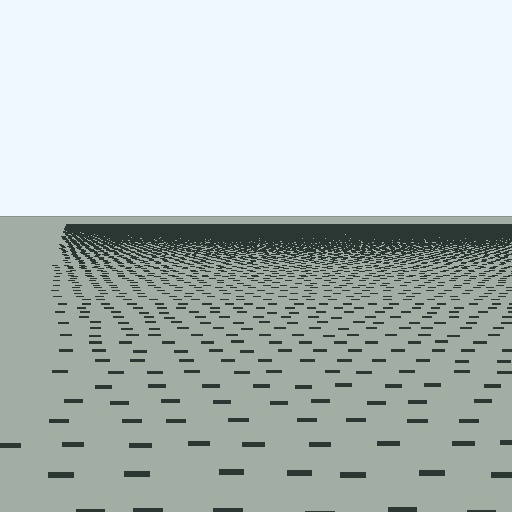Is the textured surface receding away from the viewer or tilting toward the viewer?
The surface is receding away from the viewer. Texture elements get smaller and denser toward the top.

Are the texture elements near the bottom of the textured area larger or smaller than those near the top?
Larger. Near the bottom, elements are closer to the viewer and appear at a bigger on-screen size.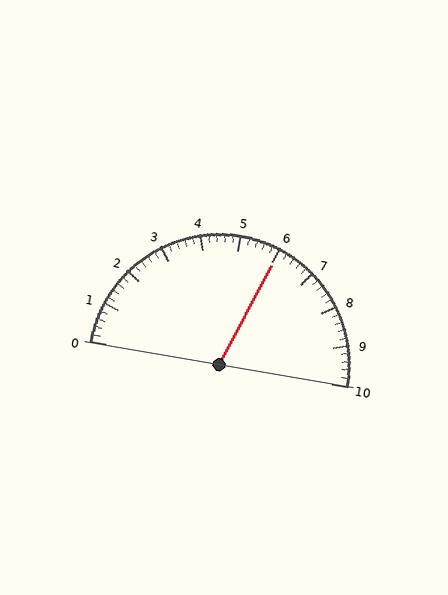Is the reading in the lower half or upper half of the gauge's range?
The reading is in the upper half of the range (0 to 10).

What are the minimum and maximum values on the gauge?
The gauge ranges from 0 to 10.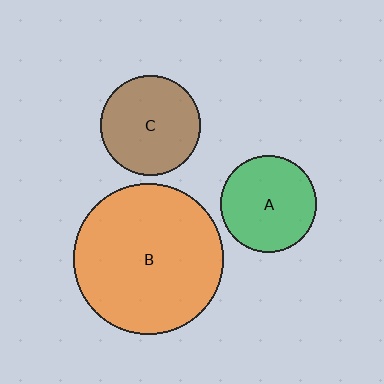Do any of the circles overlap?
No, none of the circles overlap.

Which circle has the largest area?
Circle B (orange).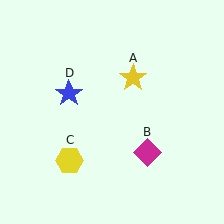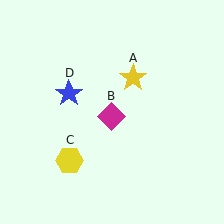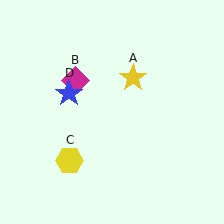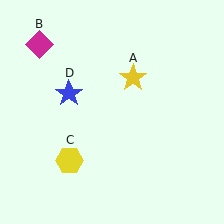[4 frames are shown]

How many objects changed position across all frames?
1 object changed position: magenta diamond (object B).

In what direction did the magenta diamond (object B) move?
The magenta diamond (object B) moved up and to the left.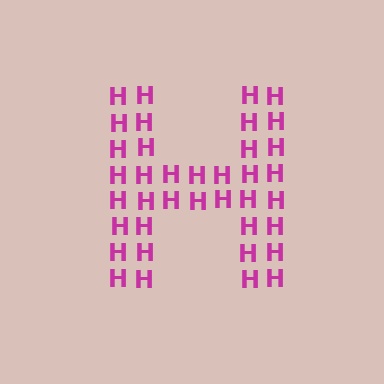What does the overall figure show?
The overall figure shows the letter H.